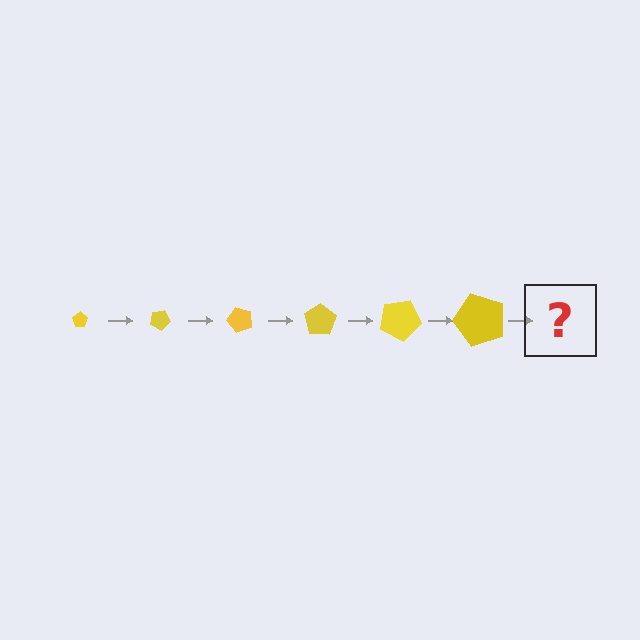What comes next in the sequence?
The next element should be a pentagon, larger than the previous one and rotated 150 degrees from the start.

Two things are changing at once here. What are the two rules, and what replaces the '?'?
The two rules are that the pentagon grows larger each step and it rotates 25 degrees each step. The '?' should be a pentagon, larger than the previous one and rotated 150 degrees from the start.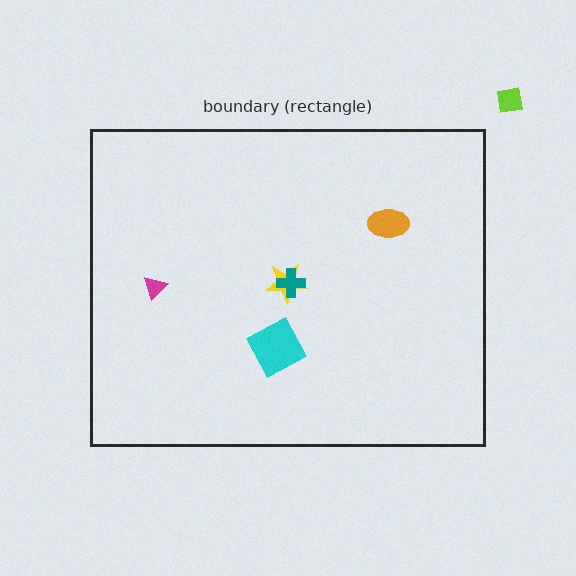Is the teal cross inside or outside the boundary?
Inside.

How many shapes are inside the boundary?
5 inside, 1 outside.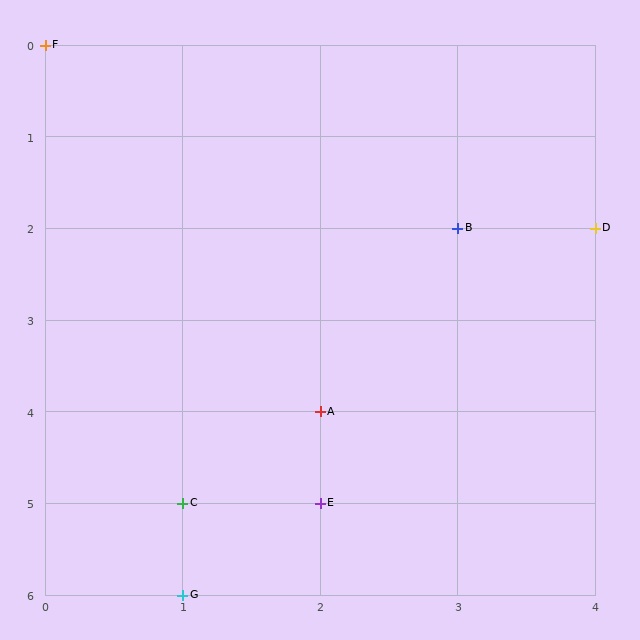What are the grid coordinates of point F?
Point F is at grid coordinates (0, 0).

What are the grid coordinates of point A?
Point A is at grid coordinates (2, 4).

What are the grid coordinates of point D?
Point D is at grid coordinates (4, 2).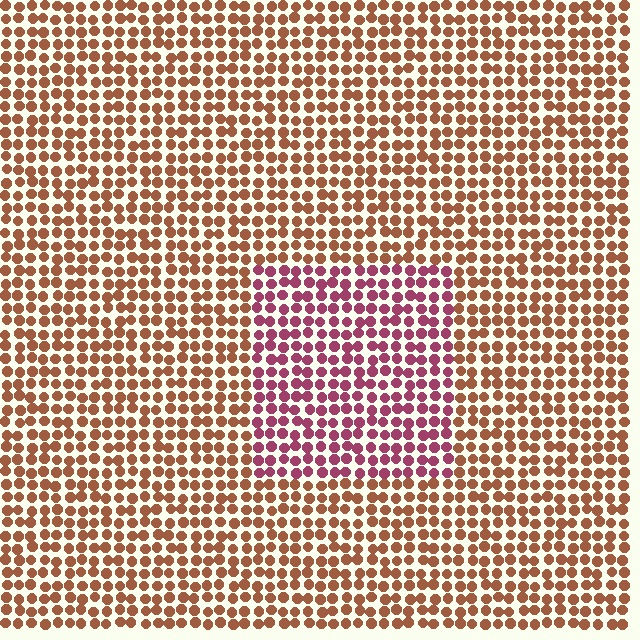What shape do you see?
I see a rectangle.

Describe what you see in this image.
The image is filled with small brown elements in a uniform arrangement. A rectangle-shaped region is visible where the elements are tinted to a slightly different hue, forming a subtle color boundary.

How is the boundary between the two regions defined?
The boundary is defined purely by a slight shift in hue (about 44 degrees). Spacing, size, and orientation are identical on both sides.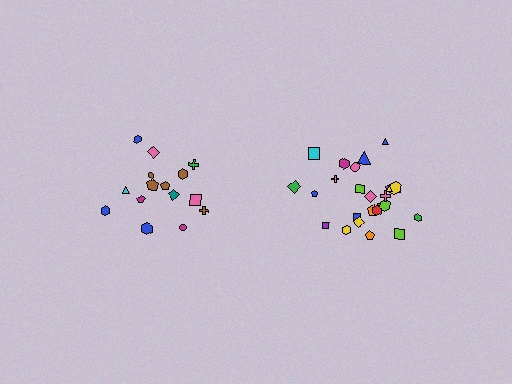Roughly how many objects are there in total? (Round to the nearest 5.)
Roughly 40 objects in total.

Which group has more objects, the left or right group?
The right group.